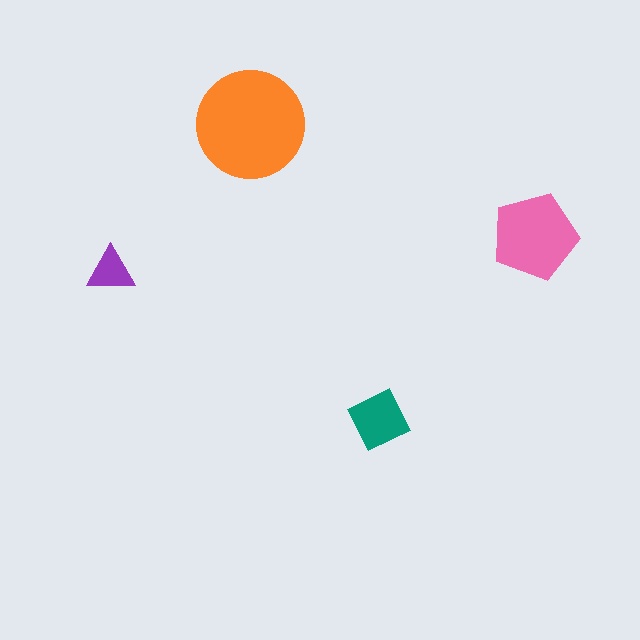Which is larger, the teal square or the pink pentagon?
The pink pentagon.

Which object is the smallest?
The purple triangle.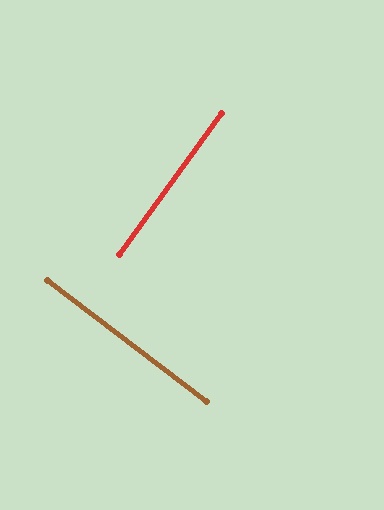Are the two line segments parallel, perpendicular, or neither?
Perpendicular — they meet at approximately 89°.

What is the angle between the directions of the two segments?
Approximately 89 degrees.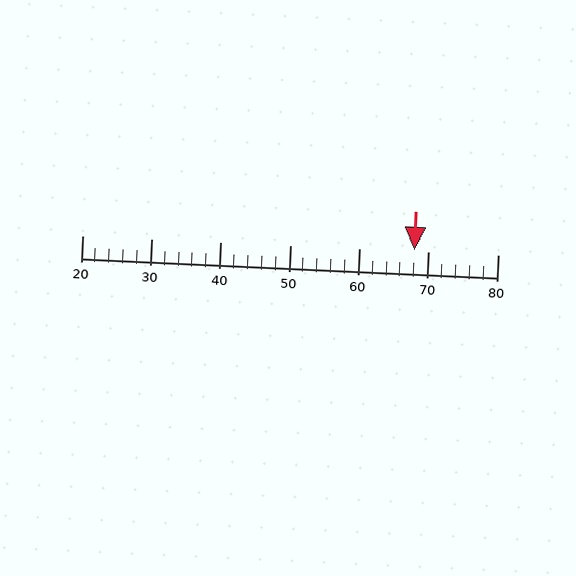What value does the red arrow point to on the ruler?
The red arrow points to approximately 68.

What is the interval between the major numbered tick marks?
The major tick marks are spaced 10 units apart.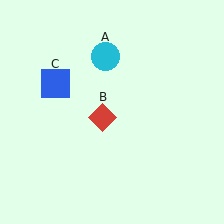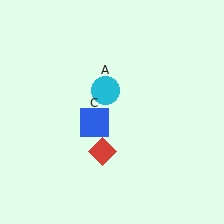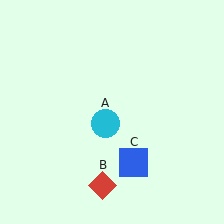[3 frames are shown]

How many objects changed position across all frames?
3 objects changed position: cyan circle (object A), red diamond (object B), blue square (object C).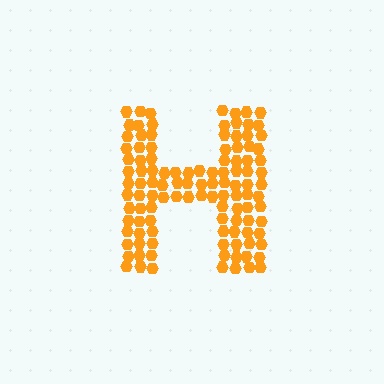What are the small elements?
The small elements are hexagons.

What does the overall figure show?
The overall figure shows the letter H.